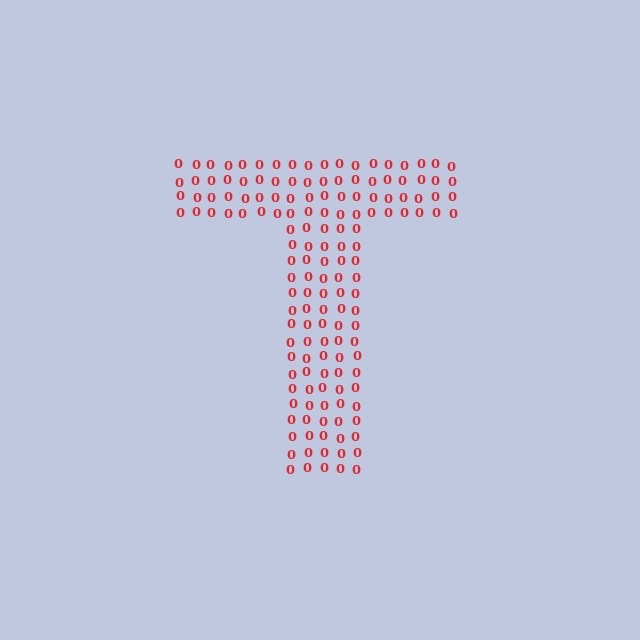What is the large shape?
The large shape is the letter T.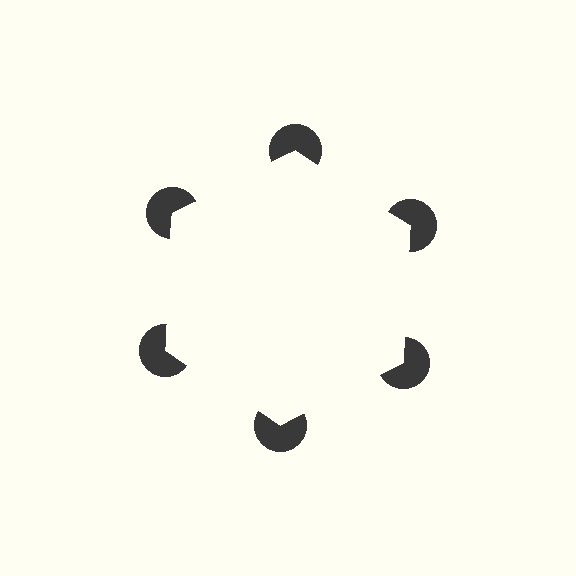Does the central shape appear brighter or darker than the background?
It typically appears slightly brighter than the background, even though no actual brightness change is drawn.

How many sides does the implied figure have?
6 sides.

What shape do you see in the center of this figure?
An illusory hexagon — its edges are inferred from the aligned wedge cuts in the pac-man discs, not physically drawn.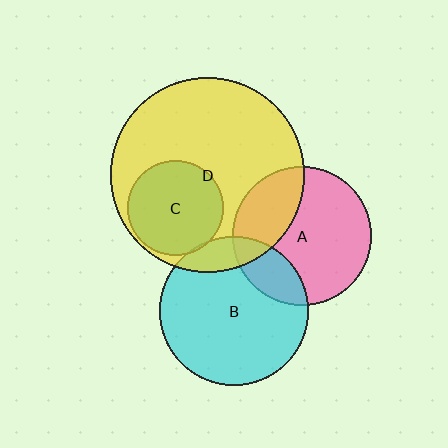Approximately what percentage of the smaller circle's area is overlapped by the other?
Approximately 100%.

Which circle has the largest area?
Circle D (yellow).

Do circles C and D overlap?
Yes.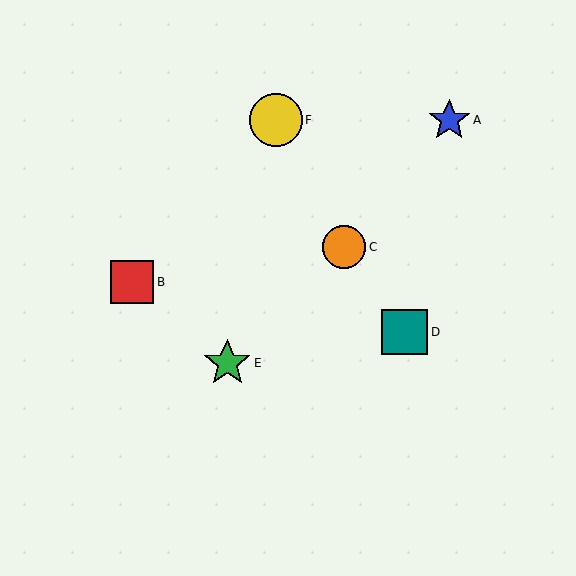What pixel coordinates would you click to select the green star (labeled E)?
Click at (227, 363) to select the green star E.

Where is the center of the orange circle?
The center of the orange circle is at (344, 247).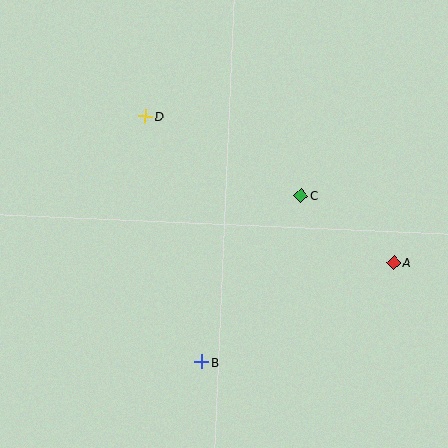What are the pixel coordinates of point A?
Point A is at (394, 263).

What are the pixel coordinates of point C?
Point C is at (301, 196).